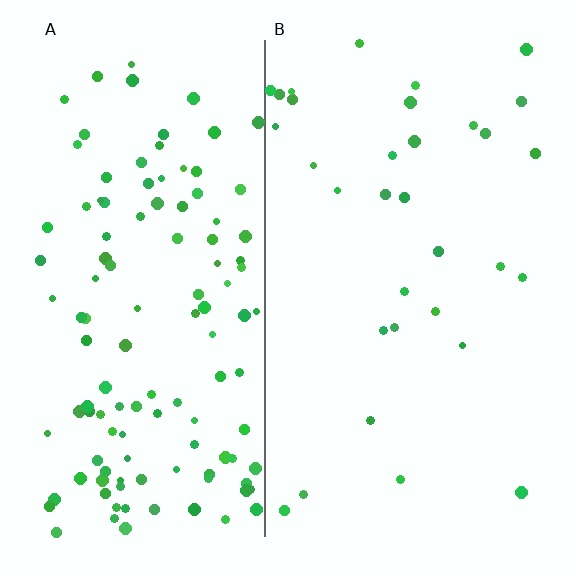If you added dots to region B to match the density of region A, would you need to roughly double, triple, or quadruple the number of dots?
Approximately quadruple.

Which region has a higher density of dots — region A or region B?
A (the left).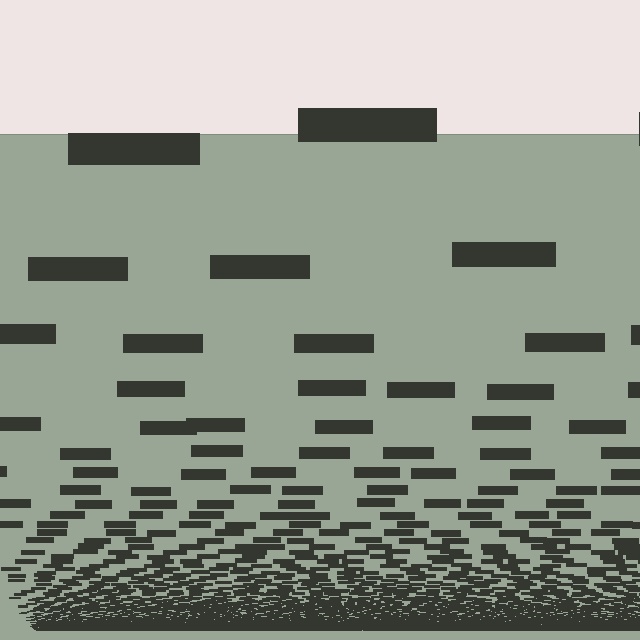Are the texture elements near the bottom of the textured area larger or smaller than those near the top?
Smaller. The gradient is inverted — elements near the bottom are smaller and denser.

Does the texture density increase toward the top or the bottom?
Density increases toward the bottom.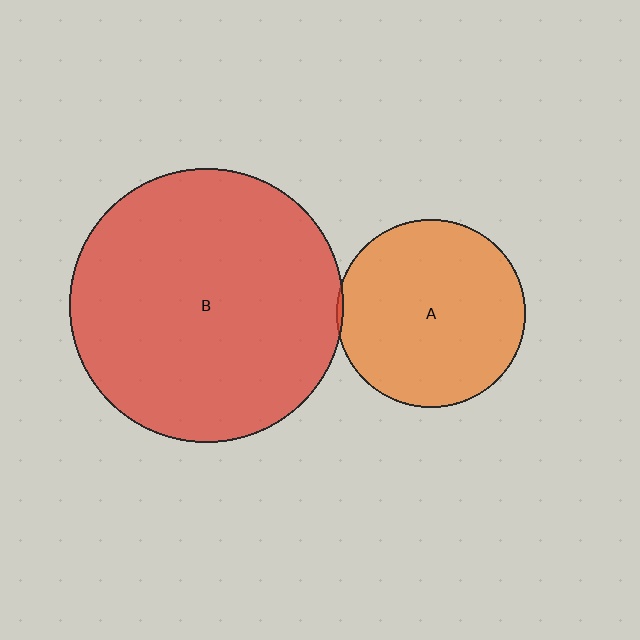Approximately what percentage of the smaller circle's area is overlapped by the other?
Approximately 5%.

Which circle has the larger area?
Circle B (red).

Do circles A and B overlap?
Yes.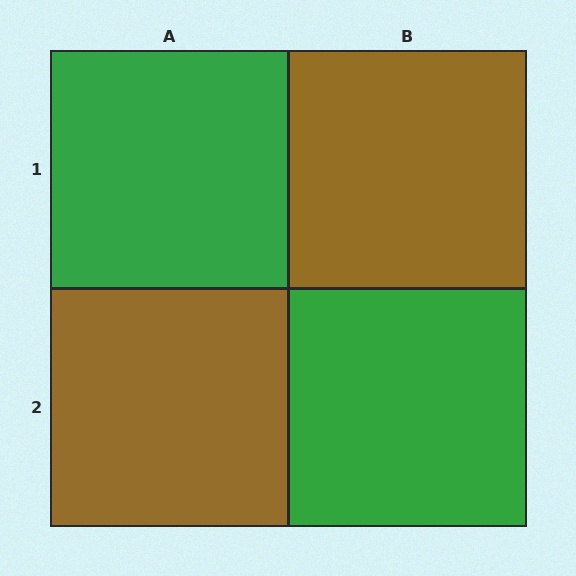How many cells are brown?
2 cells are brown.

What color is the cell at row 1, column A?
Green.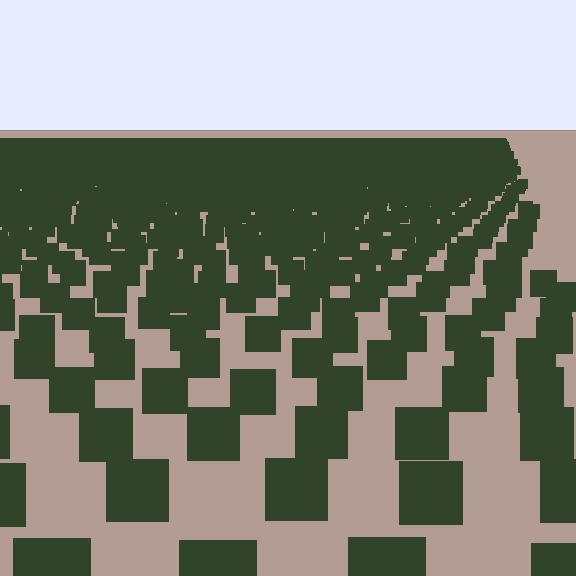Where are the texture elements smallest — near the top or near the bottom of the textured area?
Near the top.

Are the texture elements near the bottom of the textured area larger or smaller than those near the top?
Larger. Near the bottom, elements are closer to the viewer and appear at a bigger on-screen size.